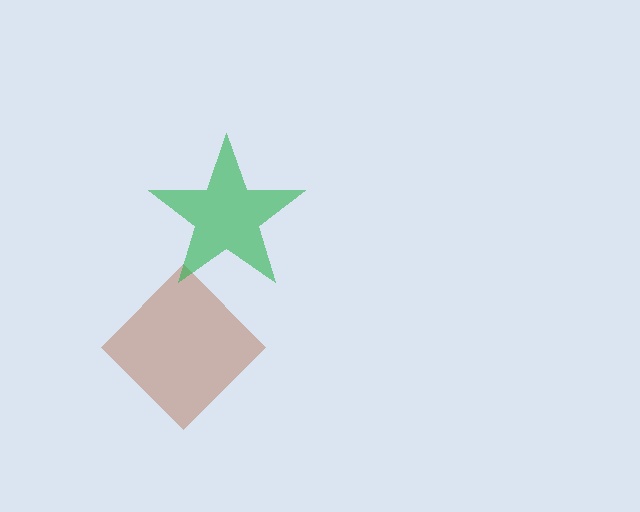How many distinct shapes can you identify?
There are 2 distinct shapes: a brown diamond, a green star.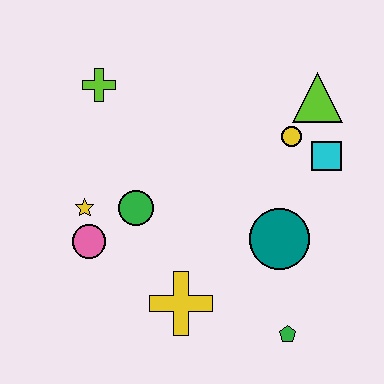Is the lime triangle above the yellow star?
Yes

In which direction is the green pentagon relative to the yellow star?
The green pentagon is to the right of the yellow star.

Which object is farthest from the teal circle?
The lime cross is farthest from the teal circle.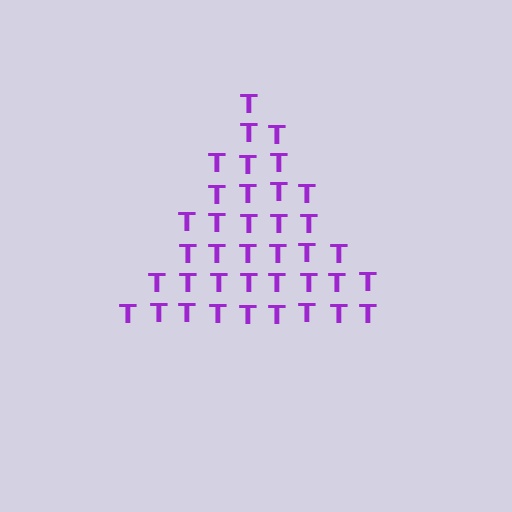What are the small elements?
The small elements are letter T's.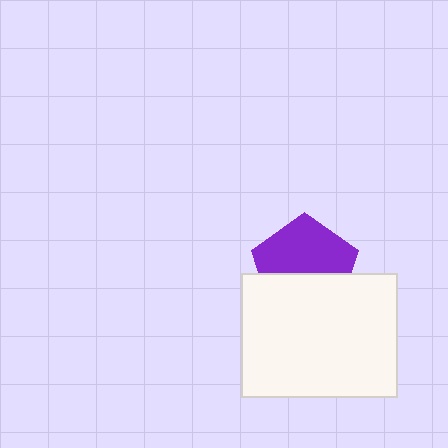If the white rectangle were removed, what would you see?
You would see the complete purple pentagon.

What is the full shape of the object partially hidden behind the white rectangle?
The partially hidden object is a purple pentagon.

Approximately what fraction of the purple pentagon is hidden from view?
Roughly 42% of the purple pentagon is hidden behind the white rectangle.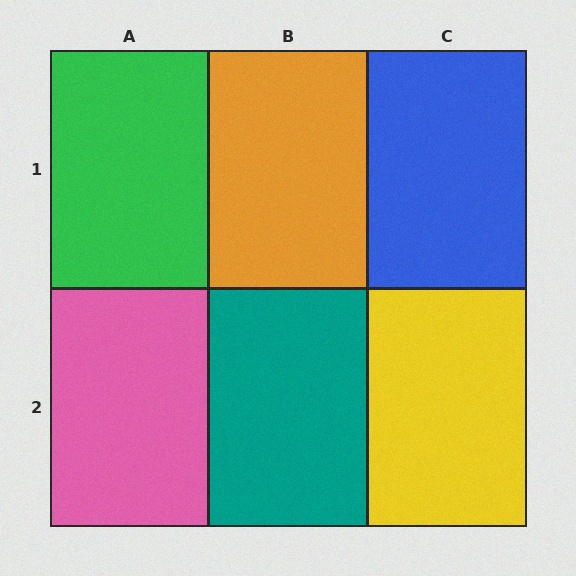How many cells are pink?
1 cell is pink.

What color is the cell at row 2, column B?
Teal.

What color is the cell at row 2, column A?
Pink.